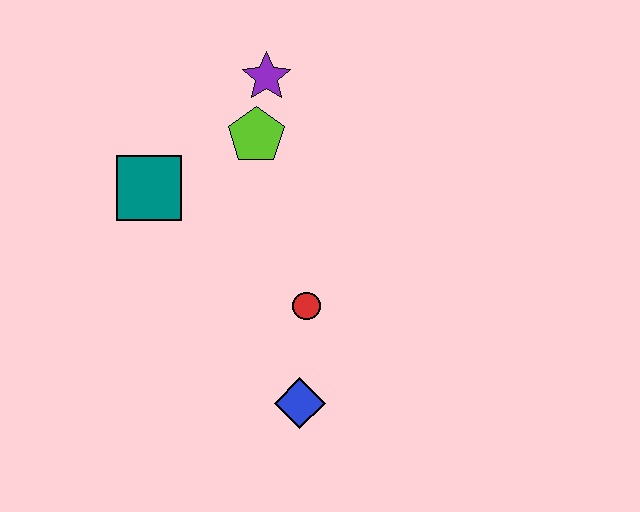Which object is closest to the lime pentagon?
The purple star is closest to the lime pentagon.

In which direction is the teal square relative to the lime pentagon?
The teal square is to the left of the lime pentagon.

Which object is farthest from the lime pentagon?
The blue diamond is farthest from the lime pentagon.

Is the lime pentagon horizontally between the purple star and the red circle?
No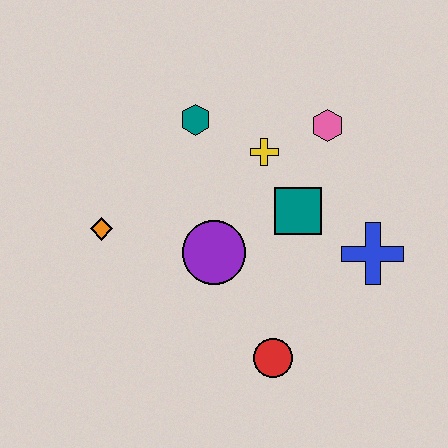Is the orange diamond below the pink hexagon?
Yes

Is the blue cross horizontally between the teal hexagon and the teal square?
No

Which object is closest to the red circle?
The purple circle is closest to the red circle.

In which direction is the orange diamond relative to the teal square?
The orange diamond is to the left of the teal square.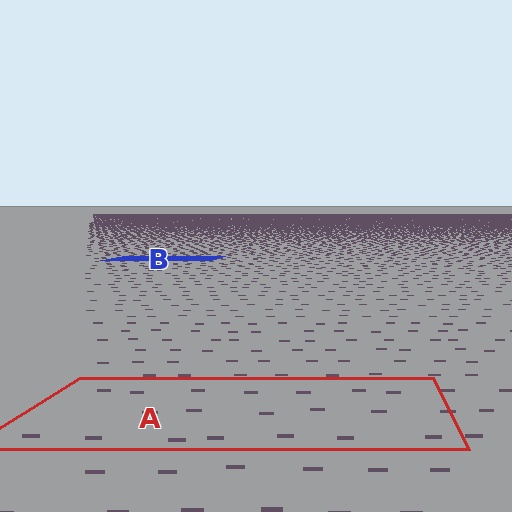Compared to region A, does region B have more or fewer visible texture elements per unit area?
Region B has more texture elements per unit area — they are packed more densely because it is farther away.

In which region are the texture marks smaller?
The texture marks are smaller in region B, because it is farther away.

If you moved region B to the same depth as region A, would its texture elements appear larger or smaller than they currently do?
They would appear larger. At a closer depth, the same texture elements are projected at a bigger on-screen size.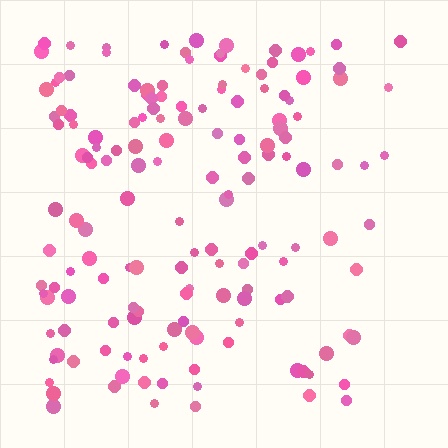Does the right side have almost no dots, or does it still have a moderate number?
Still a moderate number, just noticeably fewer than the left.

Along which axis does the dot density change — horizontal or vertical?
Horizontal.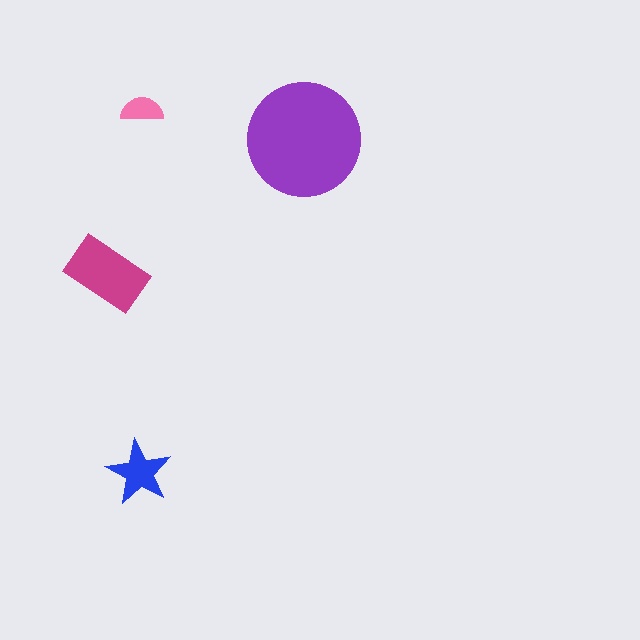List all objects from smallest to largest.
The pink semicircle, the blue star, the magenta rectangle, the purple circle.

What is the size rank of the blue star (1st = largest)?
3rd.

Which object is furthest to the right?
The purple circle is rightmost.